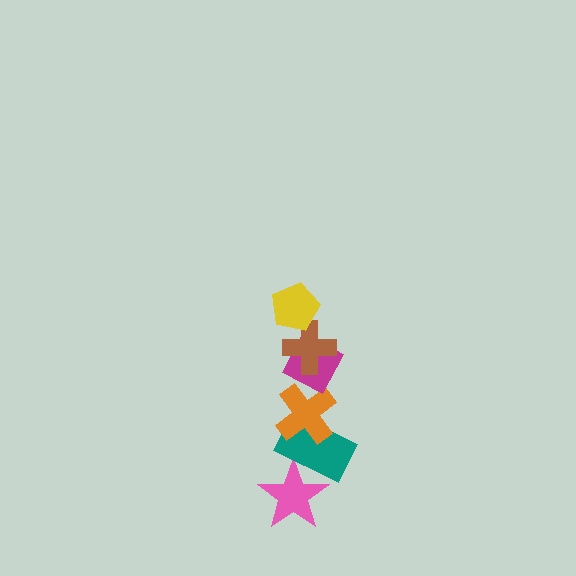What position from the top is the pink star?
The pink star is 6th from the top.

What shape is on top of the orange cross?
The magenta diamond is on top of the orange cross.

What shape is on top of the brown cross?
The yellow pentagon is on top of the brown cross.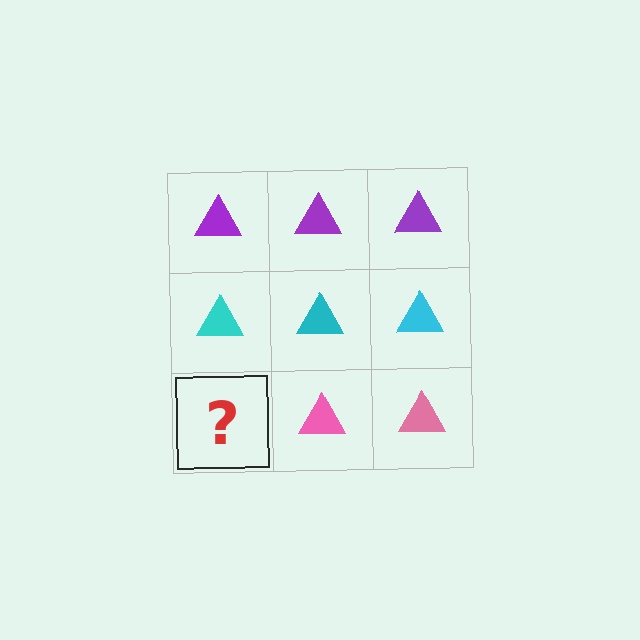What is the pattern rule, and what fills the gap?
The rule is that each row has a consistent color. The gap should be filled with a pink triangle.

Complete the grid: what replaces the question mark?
The question mark should be replaced with a pink triangle.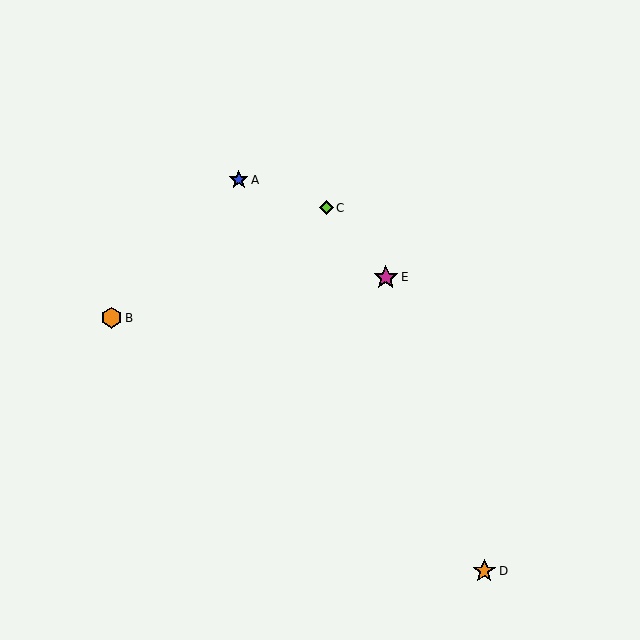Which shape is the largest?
The magenta star (labeled E) is the largest.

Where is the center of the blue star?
The center of the blue star is at (239, 180).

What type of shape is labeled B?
Shape B is an orange hexagon.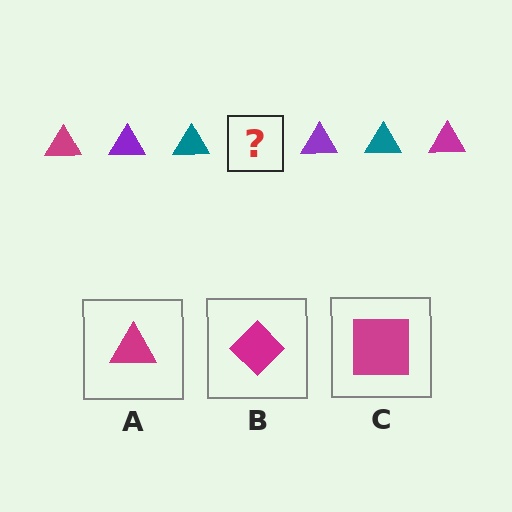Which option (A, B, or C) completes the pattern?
A.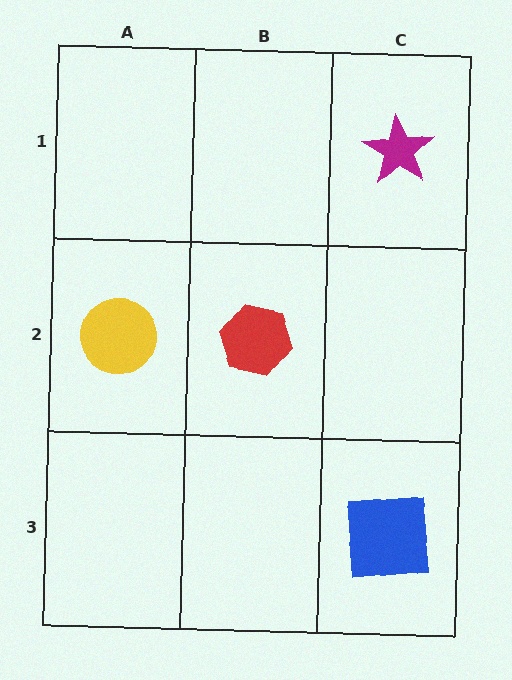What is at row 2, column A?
A yellow circle.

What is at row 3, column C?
A blue square.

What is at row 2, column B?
A red hexagon.